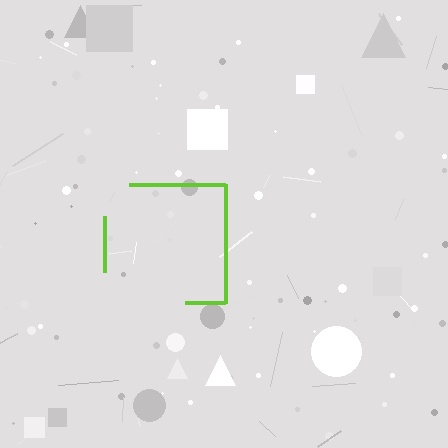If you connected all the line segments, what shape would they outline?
They would outline a square.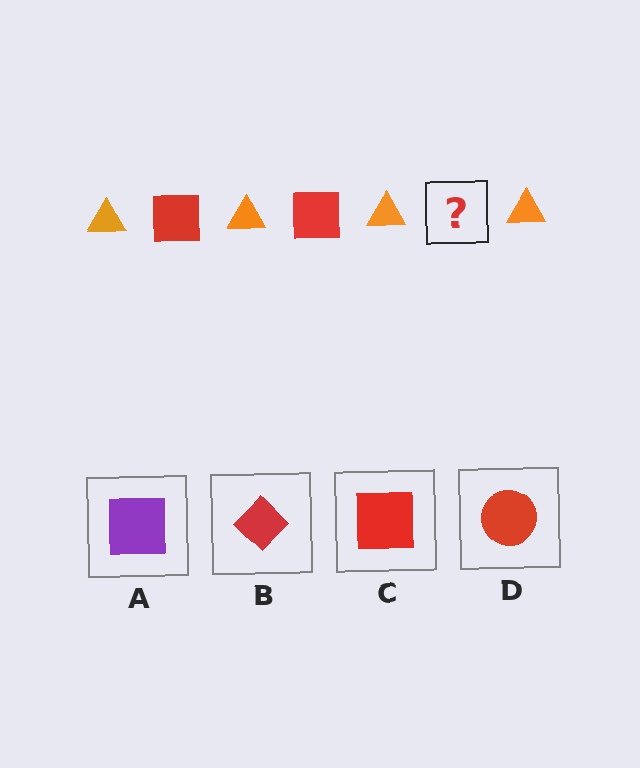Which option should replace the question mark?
Option C.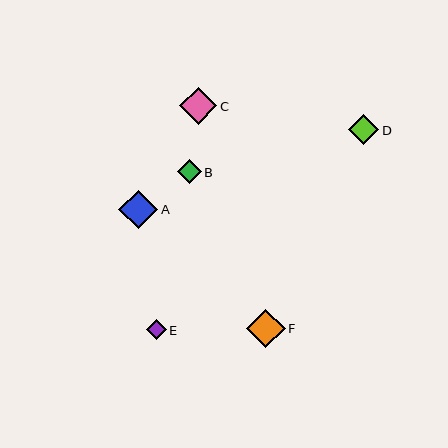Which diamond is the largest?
Diamond F is the largest with a size of approximately 39 pixels.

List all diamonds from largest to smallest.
From largest to smallest: F, A, C, D, B, E.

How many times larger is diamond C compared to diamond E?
Diamond C is approximately 1.8 times the size of diamond E.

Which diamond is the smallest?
Diamond E is the smallest with a size of approximately 20 pixels.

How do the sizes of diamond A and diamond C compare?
Diamond A and diamond C are approximately the same size.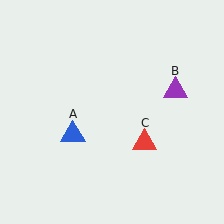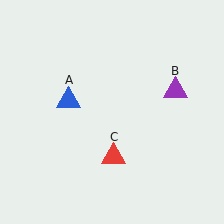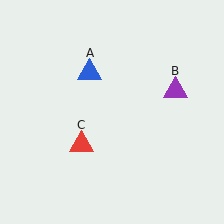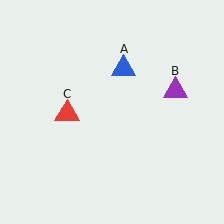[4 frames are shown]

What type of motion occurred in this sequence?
The blue triangle (object A), red triangle (object C) rotated clockwise around the center of the scene.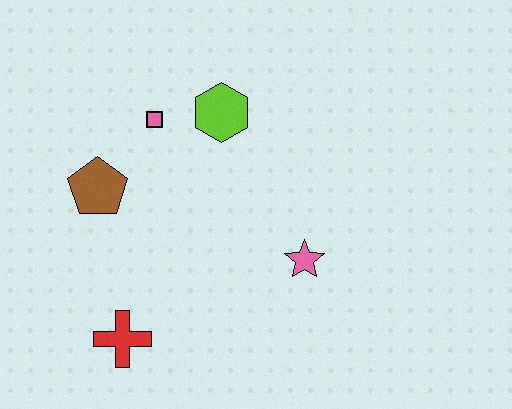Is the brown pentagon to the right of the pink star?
No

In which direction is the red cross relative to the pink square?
The red cross is below the pink square.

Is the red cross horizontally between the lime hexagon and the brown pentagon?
Yes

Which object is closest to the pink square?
The lime hexagon is closest to the pink square.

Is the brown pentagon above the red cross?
Yes